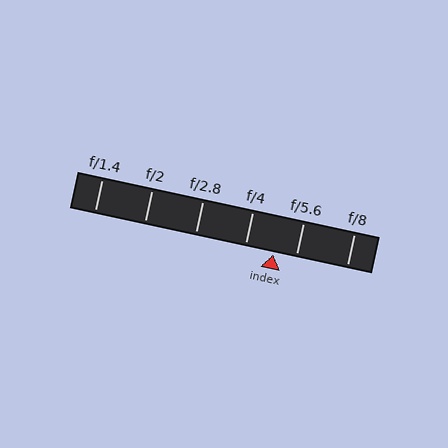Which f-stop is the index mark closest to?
The index mark is closest to f/5.6.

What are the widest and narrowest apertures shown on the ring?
The widest aperture shown is f/1.4 and the narrowest is f/8.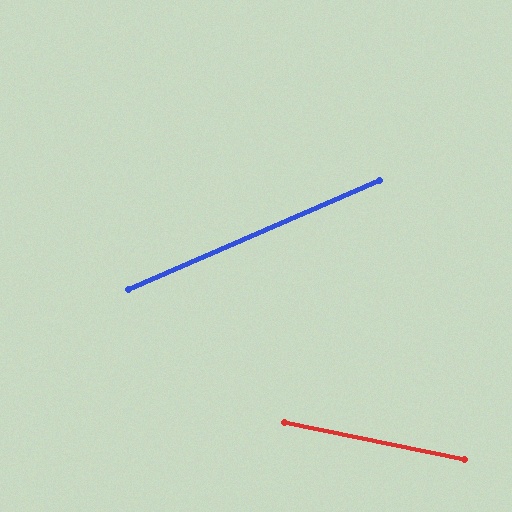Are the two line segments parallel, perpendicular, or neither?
Neither parallel nor perpendicular — they differ by about 35°.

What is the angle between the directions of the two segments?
Approximately 35 degrees.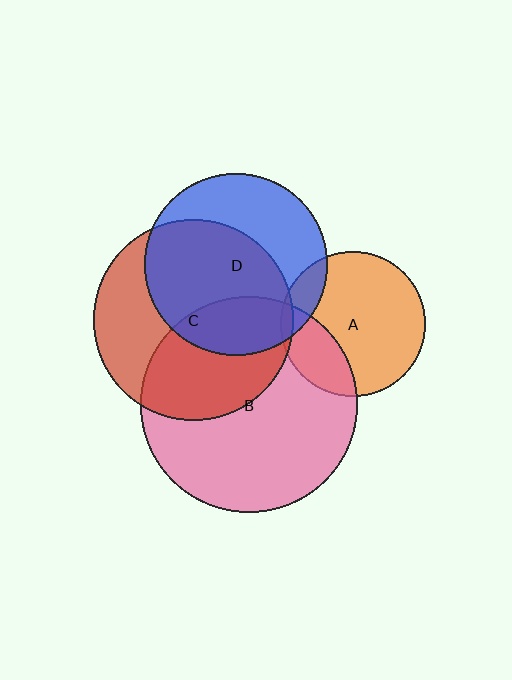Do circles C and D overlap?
Yes.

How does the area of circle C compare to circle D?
Approximately 1.2 times.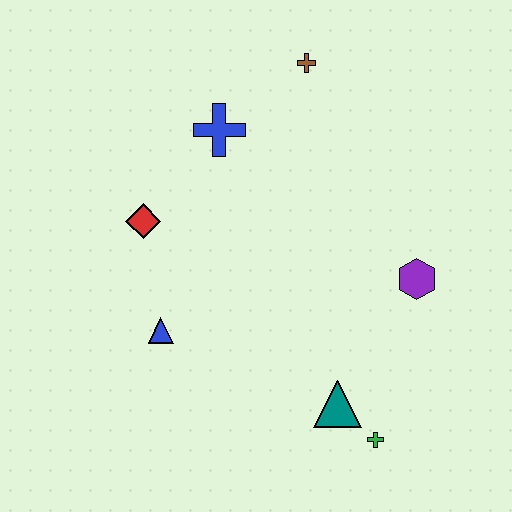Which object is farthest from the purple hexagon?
The red diamond is farthest from the purple hexagon.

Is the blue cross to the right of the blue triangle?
Yes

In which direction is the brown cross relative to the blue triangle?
The brown cross is above the blue triangle.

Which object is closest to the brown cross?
The blue cross is closest to the brown cross.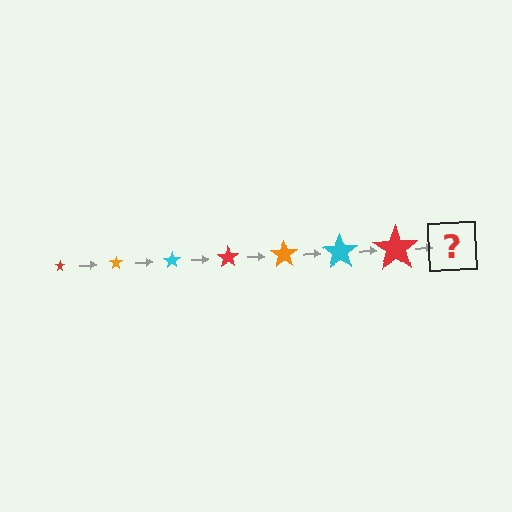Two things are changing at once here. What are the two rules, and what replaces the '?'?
The two rules are that the star grows larger each step and the color cycles through red, orange, and cyan. The '?' should be an orange star, larger than the previous one.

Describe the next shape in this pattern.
It should be an orange star, larger than the previous one.